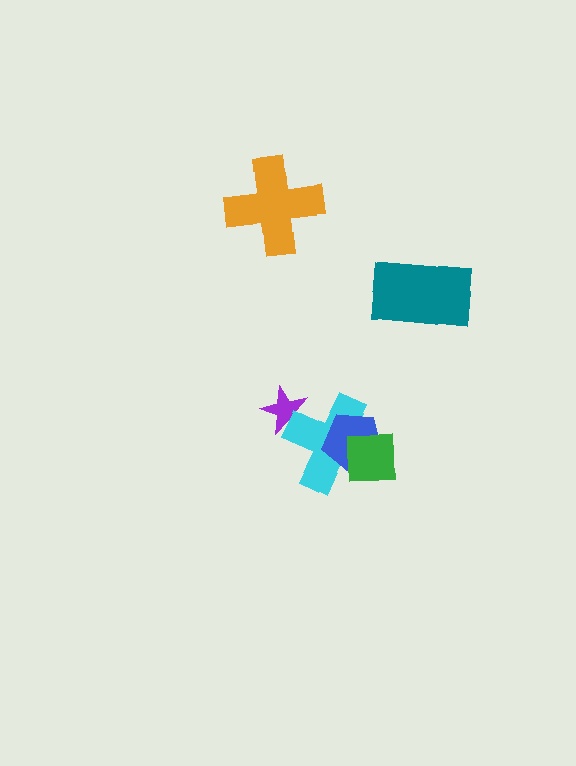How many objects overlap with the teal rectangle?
0 objects overlap with the teal rectangle.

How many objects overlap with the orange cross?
0 objects overlap with the orange cross.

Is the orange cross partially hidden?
No, no other shape covers it.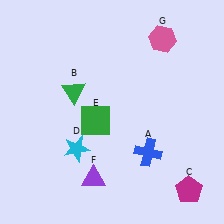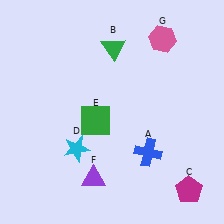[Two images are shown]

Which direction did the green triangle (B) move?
The green triangle (B) moved up.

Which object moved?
The green triangle (B) moved up.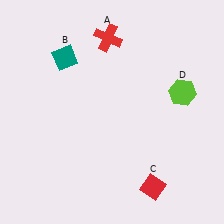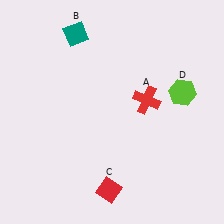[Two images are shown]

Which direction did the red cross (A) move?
The red cross (A) moved down.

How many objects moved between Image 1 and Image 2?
3 objects moved between the two images.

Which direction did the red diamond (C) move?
The red diamond (C) moved left.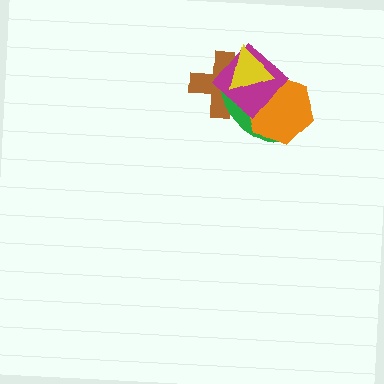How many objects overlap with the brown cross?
3 objects overlap with the brown cross.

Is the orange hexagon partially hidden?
Yes, it is partially covered by another shape.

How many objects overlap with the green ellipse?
4 objects overlap with the green ellipse.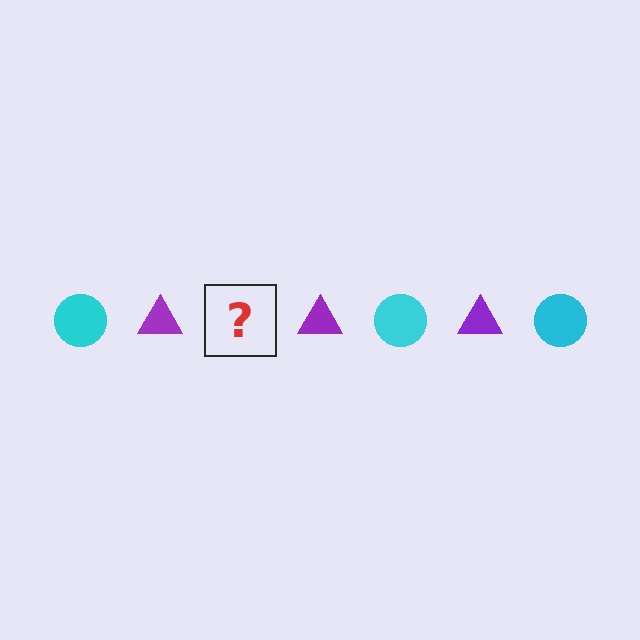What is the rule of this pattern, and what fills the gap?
The rule is that the pattern alternates between cyan circle and purple triangle. The gap should be filled with a cyan circle.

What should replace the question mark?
The question mark should be replaced with a cyan circle.